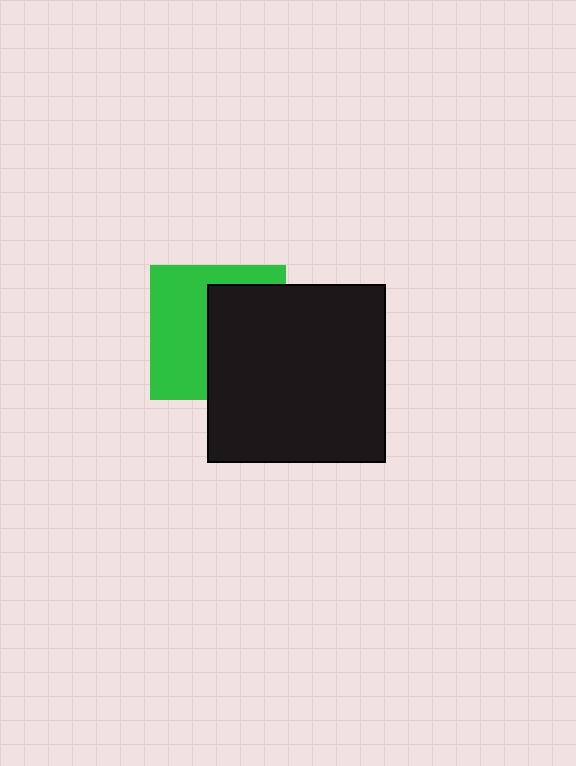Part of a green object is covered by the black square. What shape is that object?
It is a square.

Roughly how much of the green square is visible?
About half of it is visible (roughly 50%).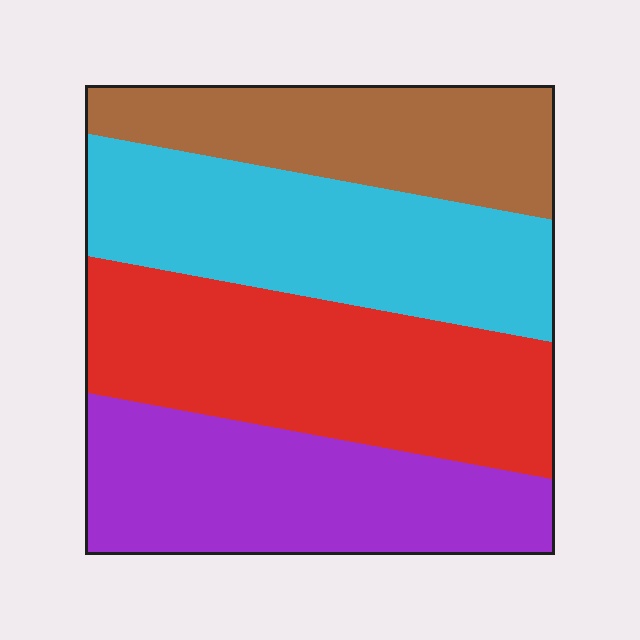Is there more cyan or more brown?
Cyan.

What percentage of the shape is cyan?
Cyan takes up about one quarter (1/4) of the shape.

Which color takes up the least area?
Brown, at roughly 20%.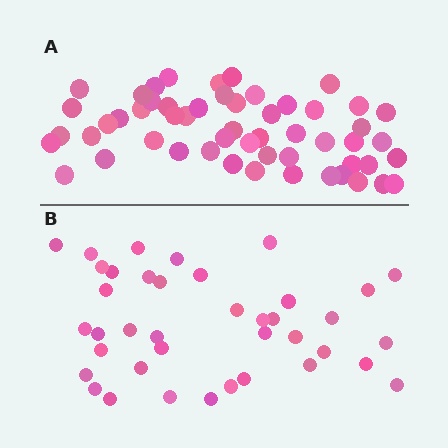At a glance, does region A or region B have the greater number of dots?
Region A (the top region) has more dots.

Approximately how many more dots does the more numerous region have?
Region A has approximately 15 more dots than region B.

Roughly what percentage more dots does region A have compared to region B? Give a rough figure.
About 40% more.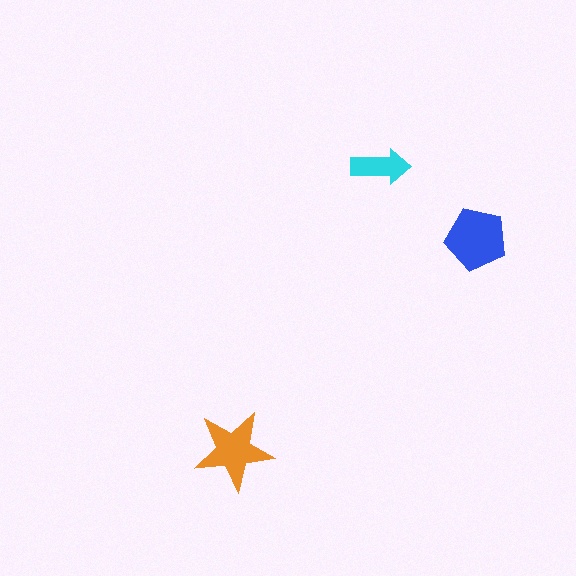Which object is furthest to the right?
The blue pentagon is rightmost.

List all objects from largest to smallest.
The blue pentagon, the orange star, the cyan arrow.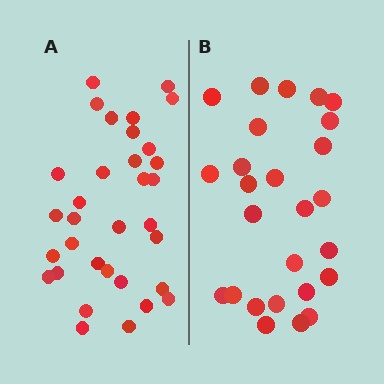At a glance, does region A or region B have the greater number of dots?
Region A (the left region) has more dots.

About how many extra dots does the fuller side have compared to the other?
Region A has roughly 8 or so more dots than region B.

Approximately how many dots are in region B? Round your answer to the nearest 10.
About 30 dots. (The exact count is 26, which rounds to 30.)